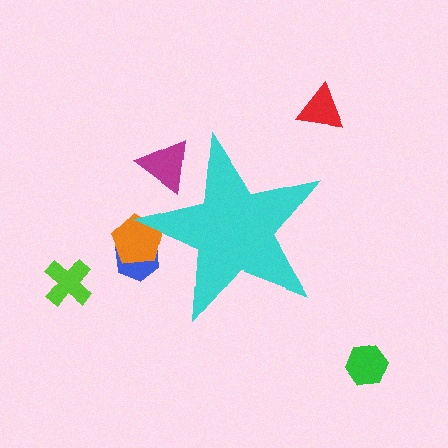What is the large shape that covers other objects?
A cyan star.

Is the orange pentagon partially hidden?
Yes, the orange pentagon is partially hidden behind the cyan star.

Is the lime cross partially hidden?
No, the lime cross is fully visible.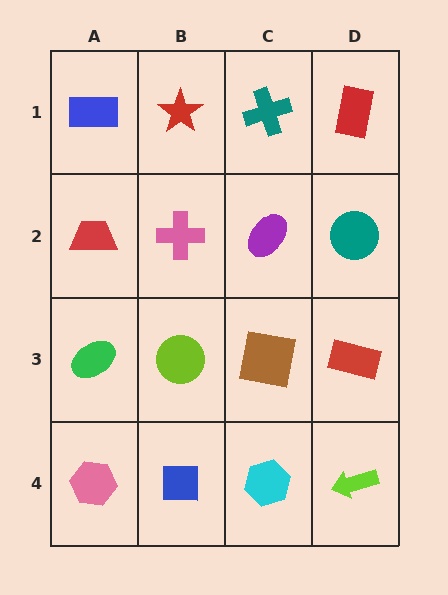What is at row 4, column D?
A lime arrow.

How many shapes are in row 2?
4 shapes.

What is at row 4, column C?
A cyan hexagon.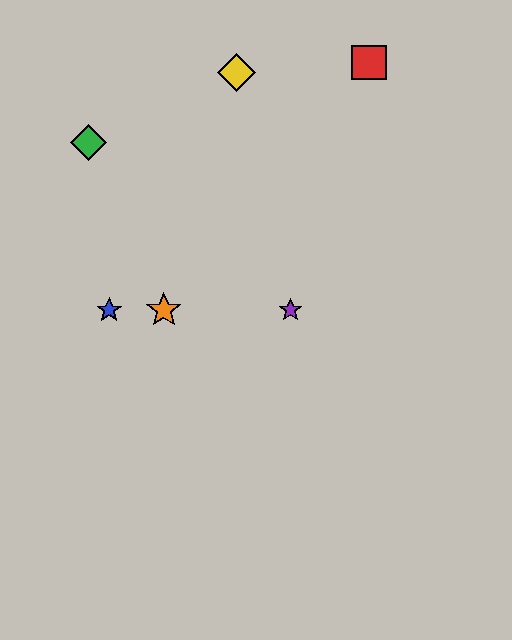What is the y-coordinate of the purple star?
The purple star is at y≈310.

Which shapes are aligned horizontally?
The blue star, the purple star, the orange star are aligned horizontally.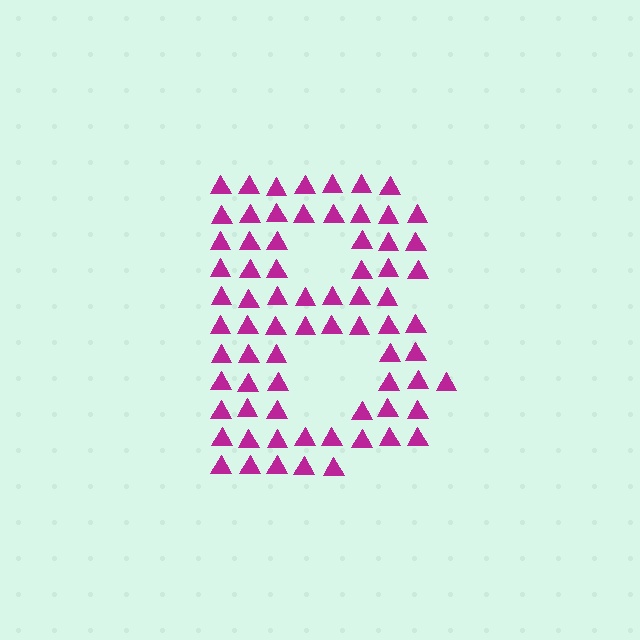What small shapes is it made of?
It is made of small triangles.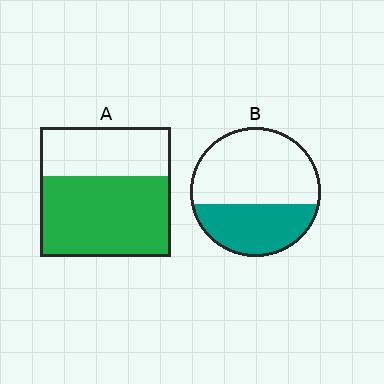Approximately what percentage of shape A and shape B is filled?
A is approximately 60% and B is approximately 40%.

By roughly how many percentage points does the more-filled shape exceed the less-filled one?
By roughly 25 percentage points (A over B).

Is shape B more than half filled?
No.